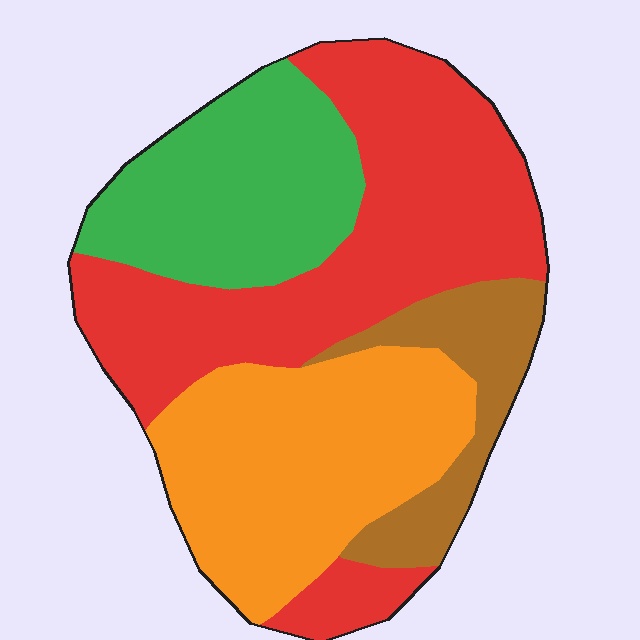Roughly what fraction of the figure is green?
Green covers about 20% of the figure.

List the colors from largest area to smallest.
From largest to smallest: red, orange, green, brown.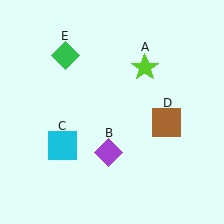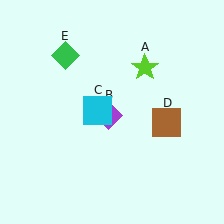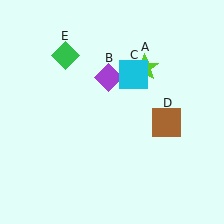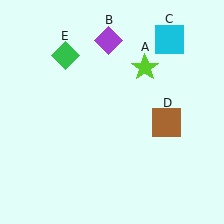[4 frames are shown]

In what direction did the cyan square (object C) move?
The cyan square (object C) moved up and to the right.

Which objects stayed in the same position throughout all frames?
Lime star (object A) and brown square (object D) and green diamond (object E) remained stationary.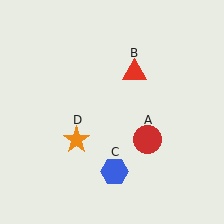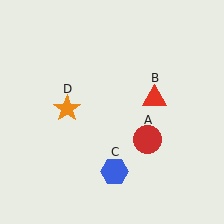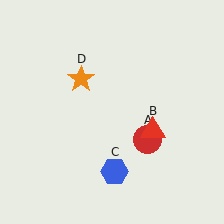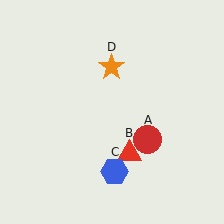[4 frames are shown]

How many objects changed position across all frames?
2 objects changed position: red triangle (object B), orange star (object D).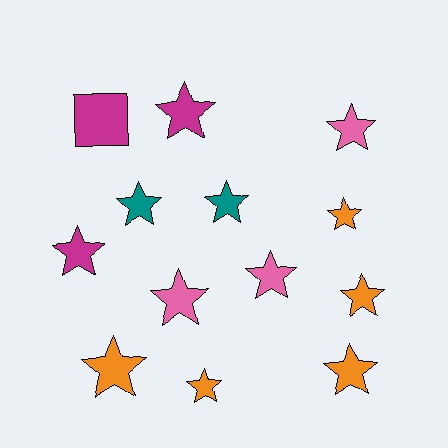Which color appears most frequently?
Orange, with 5 objects.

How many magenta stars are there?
There are 2 magenta stars.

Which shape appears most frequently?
Star, with 12 objects.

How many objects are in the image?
There are 13 objects.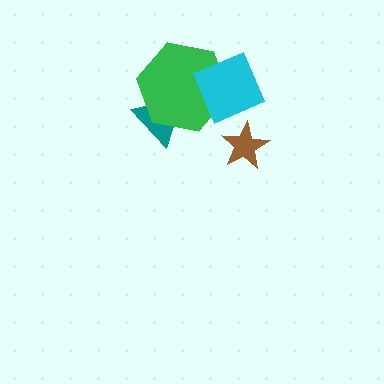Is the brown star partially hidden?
No, no other shape covers it.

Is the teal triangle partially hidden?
Yes, it is partially covered by another shape.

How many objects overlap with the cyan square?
1 object overlaps with the cyan square.